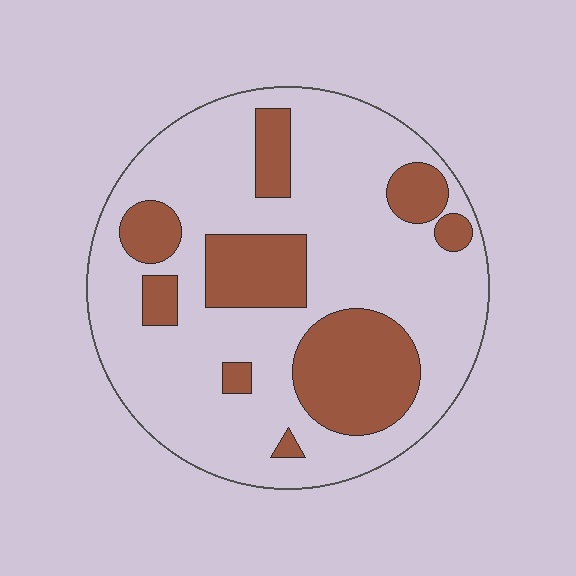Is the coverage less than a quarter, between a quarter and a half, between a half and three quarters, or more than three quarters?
Between a quarter and a half.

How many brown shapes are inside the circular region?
9.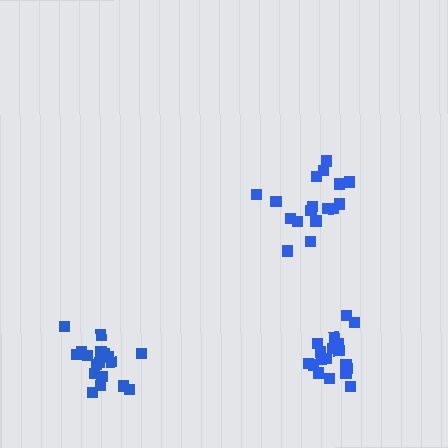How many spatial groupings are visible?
There are 3 spatial groupings.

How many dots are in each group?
Group 1: 17 dots, Group 2: 19 dots, Group 3: 18 dots (54 total).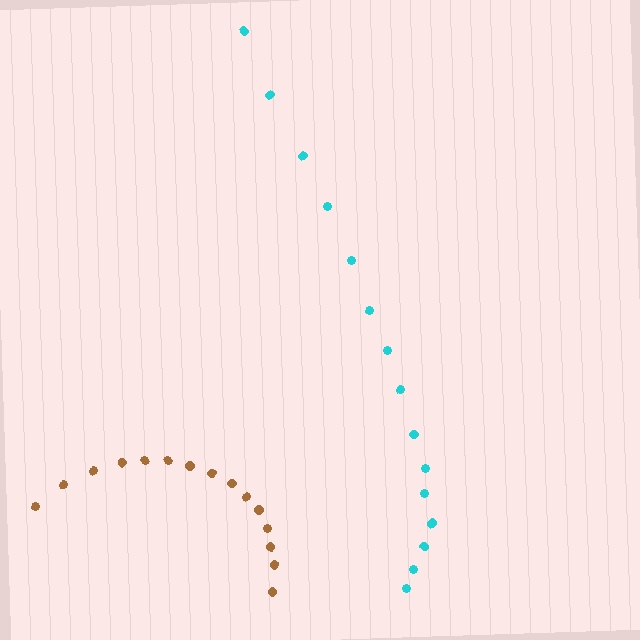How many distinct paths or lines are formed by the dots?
There are 2 distinct paths.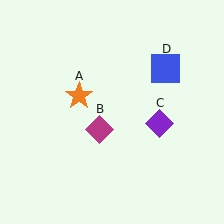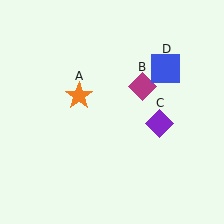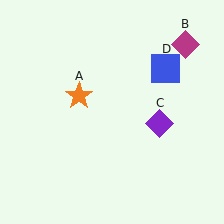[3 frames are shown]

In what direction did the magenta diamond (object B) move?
The magenta diamond (object B) moved up and to the right.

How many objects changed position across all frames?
1 object changed position: magenta diamond (object B).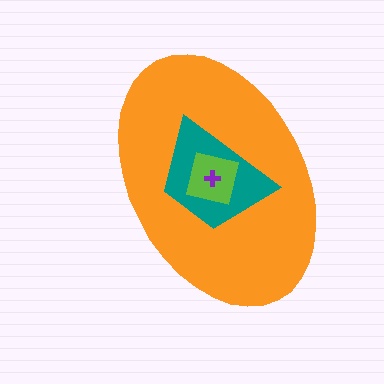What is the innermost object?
The purple cross.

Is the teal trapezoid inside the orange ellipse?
Yes.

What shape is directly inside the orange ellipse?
The teal trapezoid.